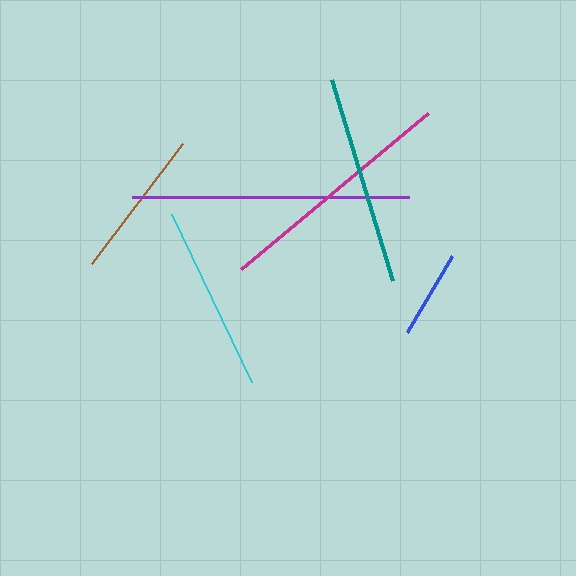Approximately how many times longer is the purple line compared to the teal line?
The purple line is approximately 1.3 times the length of the teal line.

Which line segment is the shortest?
The blue line is the shortest at approximately 89 pixels.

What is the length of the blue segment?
The blue segment is approximately 89 pixels long.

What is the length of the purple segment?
The purple segment is approximately 276 pixels long.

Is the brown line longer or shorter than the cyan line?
The cyan line is longer than the brown line.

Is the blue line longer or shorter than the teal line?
The teal line is longer than the blue line.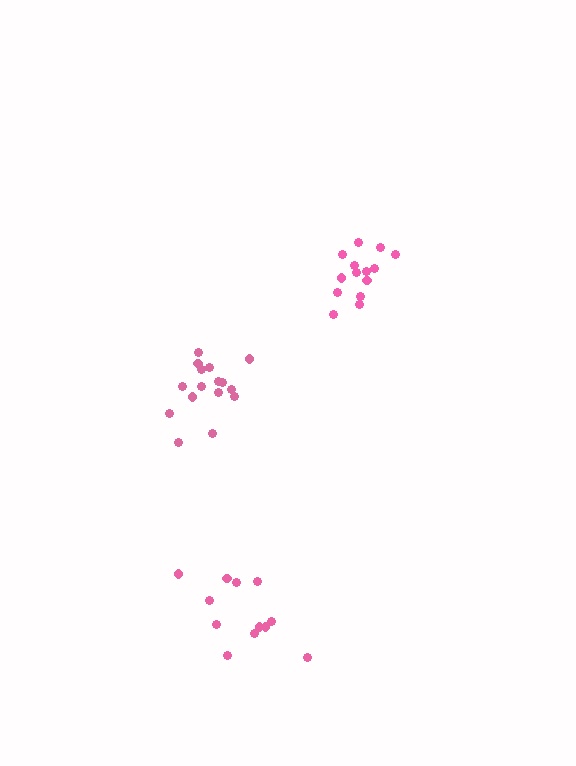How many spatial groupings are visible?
There are 3 spatial groupings.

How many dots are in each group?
Group 1: 12 dots, Group 2: 14 dots, Group 3: 16 dots (42 total).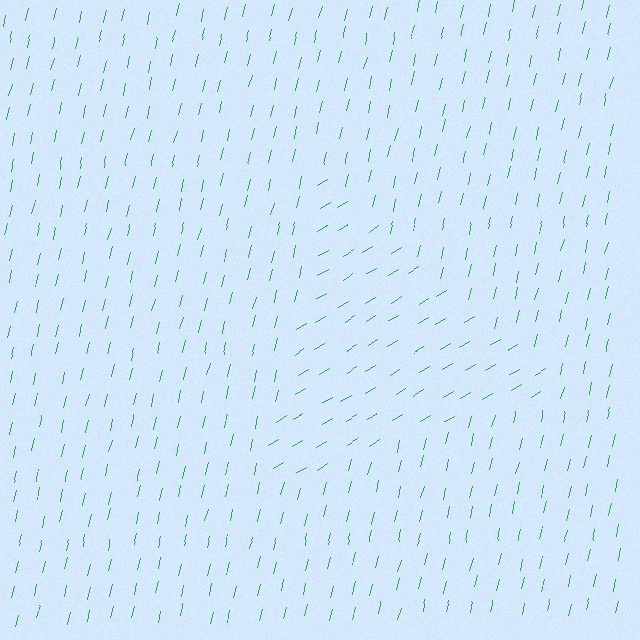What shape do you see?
I see a triangle.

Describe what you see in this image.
The image is filled with small green line segments. A triangle region in the image has lines oriented differently from the surrounding lines, creating a visible texture boundary.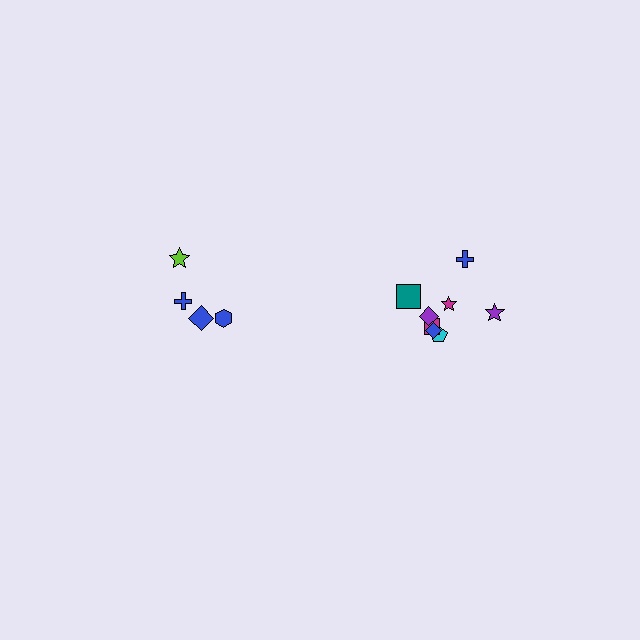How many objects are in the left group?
There are 4 objects.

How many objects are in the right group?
There are 8 objects.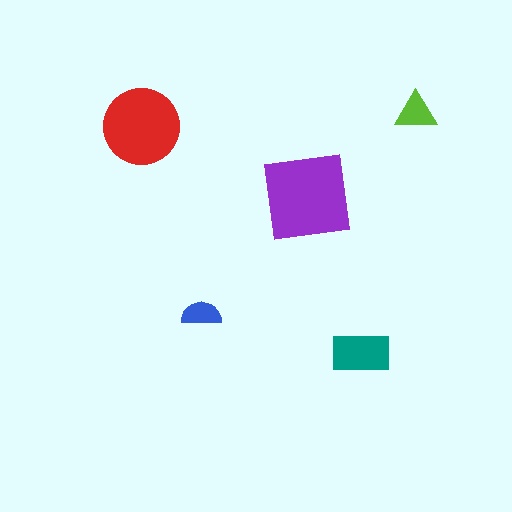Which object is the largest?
The purple square.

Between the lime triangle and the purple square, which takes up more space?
The purple square.